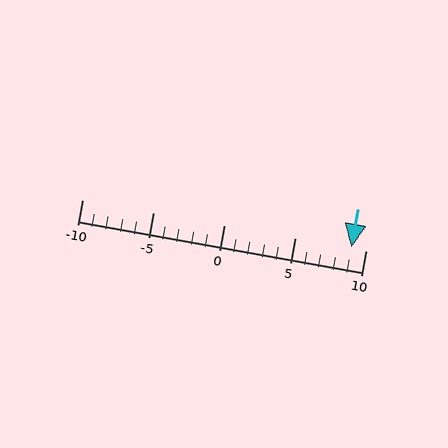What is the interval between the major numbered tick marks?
The major tick marks are spaced 5 units apart.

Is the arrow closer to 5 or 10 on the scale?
The arrow is closer to 10.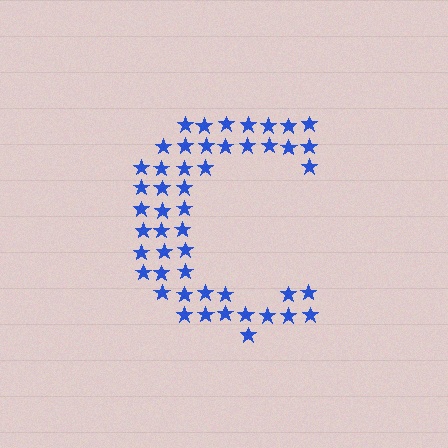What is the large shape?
The large shape is the letter C.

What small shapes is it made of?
It is made of small stars.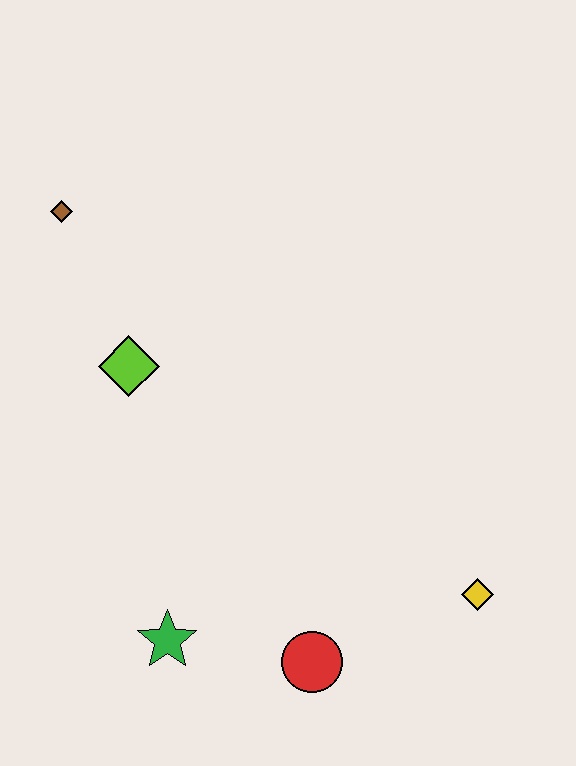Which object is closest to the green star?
The red circle is closest to the green star.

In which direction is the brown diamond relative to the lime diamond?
The brown diamond is above the lime diamond.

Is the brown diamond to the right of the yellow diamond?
No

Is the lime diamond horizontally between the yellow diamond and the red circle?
No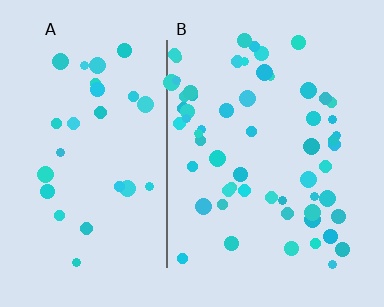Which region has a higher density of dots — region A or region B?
B (the right).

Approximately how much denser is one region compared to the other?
Approximately 2.1× — region B over region A.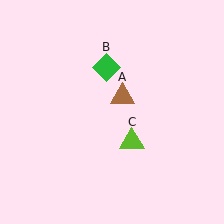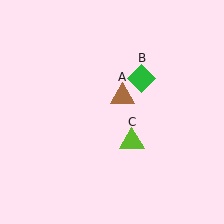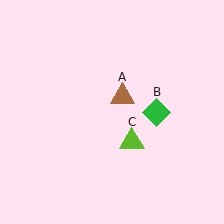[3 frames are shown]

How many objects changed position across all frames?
1 object changed position: green diamond (object B).